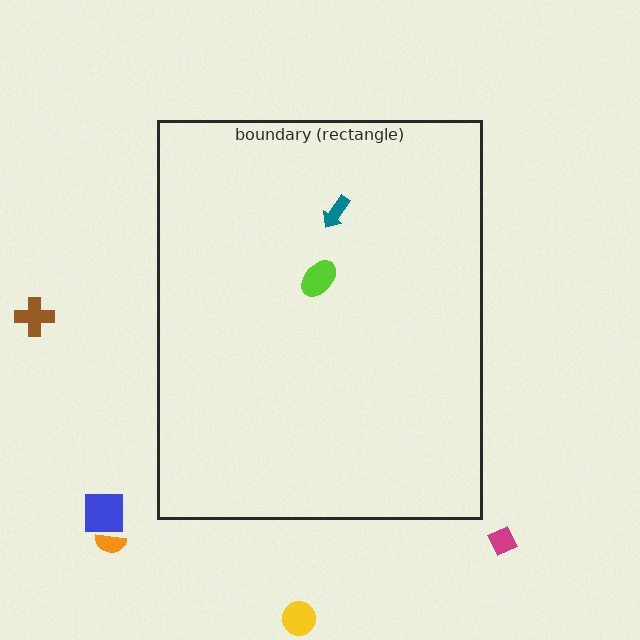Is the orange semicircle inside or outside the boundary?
Outside.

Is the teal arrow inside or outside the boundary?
Inside.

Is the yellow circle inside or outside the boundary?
Outside.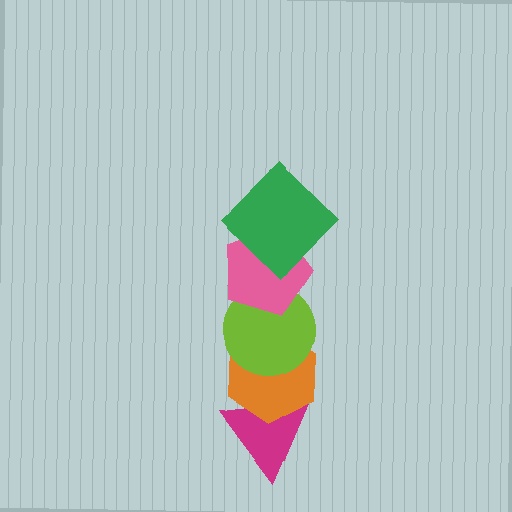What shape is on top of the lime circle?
The pink pentagon is on top of the lime circle.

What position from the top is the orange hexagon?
The orange hexagon is 4th from the top.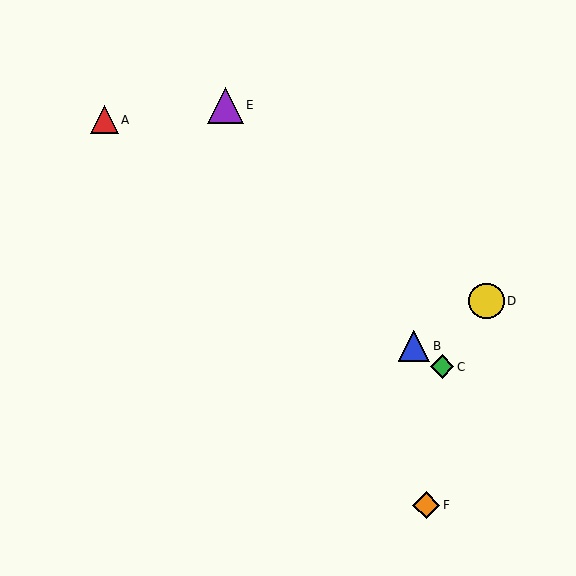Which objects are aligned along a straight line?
Objects A, B, C are aligned along a straight line.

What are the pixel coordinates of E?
Object E is at (225, 105).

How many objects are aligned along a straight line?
3 objects (A, B, C) are aligned along a straight line.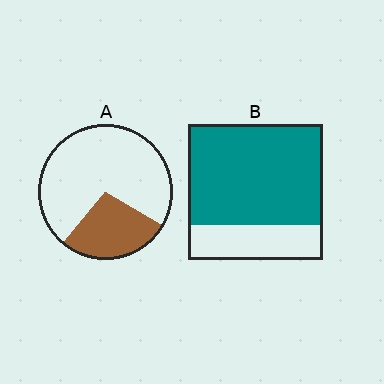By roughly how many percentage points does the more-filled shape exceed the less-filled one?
By roughly 45 percentage points (B over A).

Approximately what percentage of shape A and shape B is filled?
A is approximately 30% and B is approximately 75%.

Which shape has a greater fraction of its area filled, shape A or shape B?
Shape B.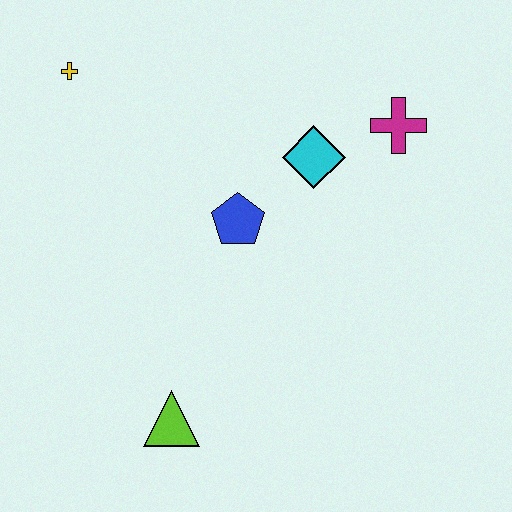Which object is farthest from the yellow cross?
The lime triangle is farthest from the yellow cross.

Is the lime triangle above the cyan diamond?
No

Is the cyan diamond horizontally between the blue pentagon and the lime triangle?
No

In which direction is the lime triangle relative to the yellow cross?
The lime triangle is below the yellow cross.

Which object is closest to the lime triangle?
The blue pentagon is closest to the lime triangle.